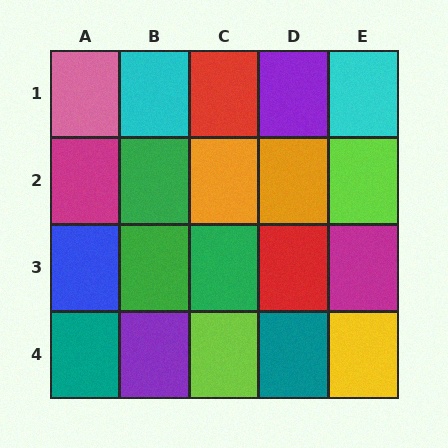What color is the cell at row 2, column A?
Magenta.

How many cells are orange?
2 cells are orange.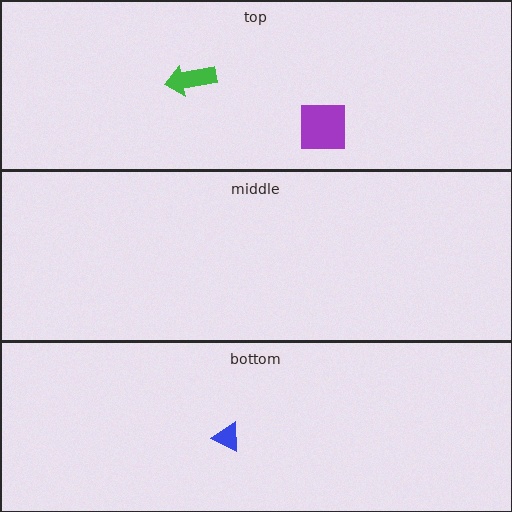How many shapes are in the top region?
2.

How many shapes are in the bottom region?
1.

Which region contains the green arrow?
The top region.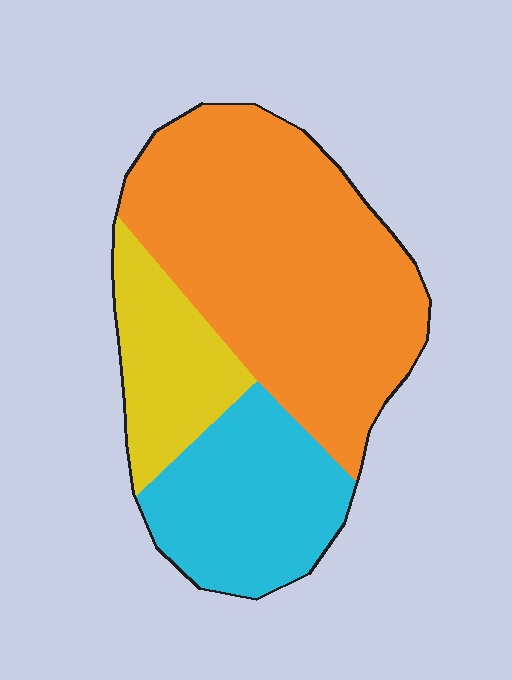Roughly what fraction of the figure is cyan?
Cyan takes up about one quarter (1/4) of the figure.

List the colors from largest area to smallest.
From largest to smallest: orange, cyan, yellow.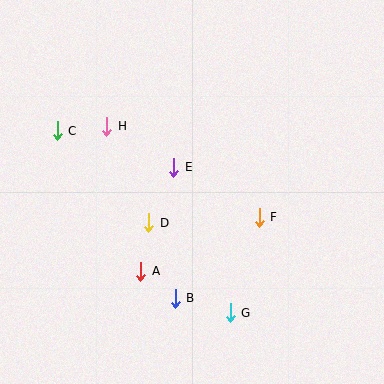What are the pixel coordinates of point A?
Point A is at (141, 271).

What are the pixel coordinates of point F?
Point F is at (259, 217).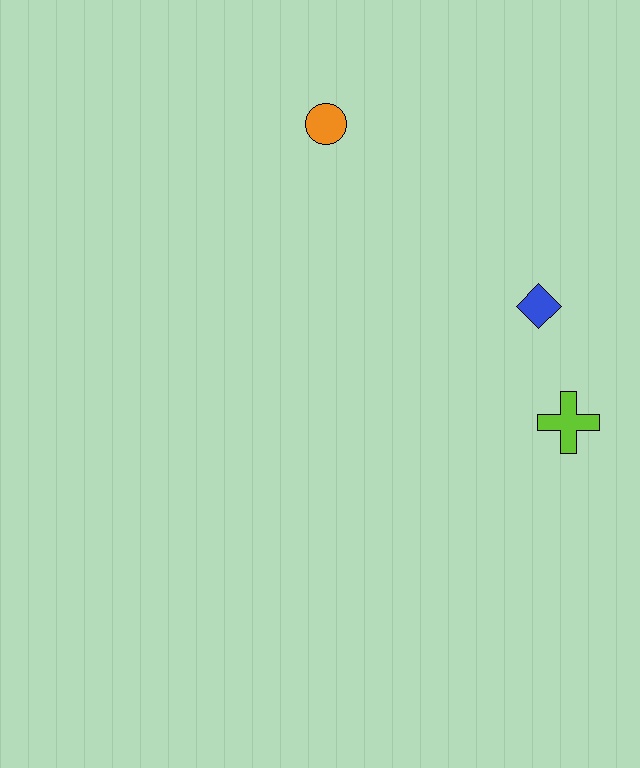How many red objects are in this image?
There are no red objects.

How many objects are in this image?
There are 3 objects.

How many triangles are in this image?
There are no triangles.